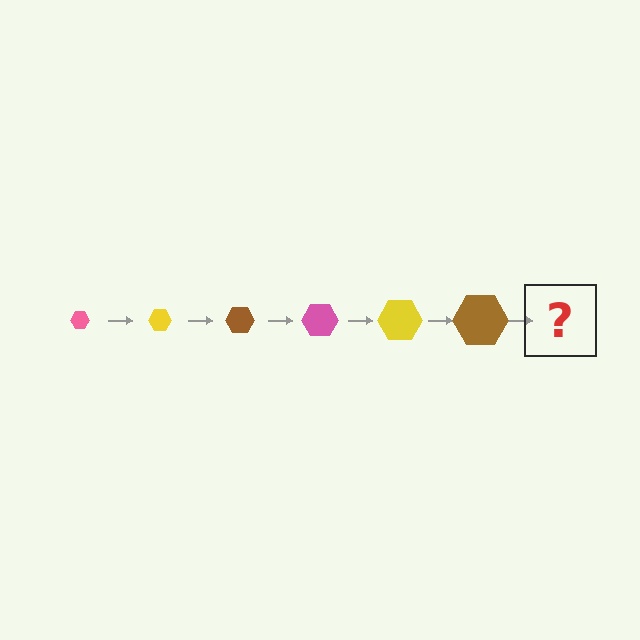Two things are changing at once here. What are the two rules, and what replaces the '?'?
The two rules are that the hexagon grows larger each step and the color cycles through pink, yellow, and brown. The '?' should be a pink hexagon, larger than the previous one.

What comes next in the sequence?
The next element should be a pink hexagon, larger than the previous one.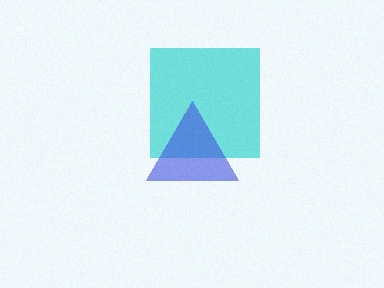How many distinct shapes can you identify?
There are 2 distinct shapes: a cyan square, a blue triangle.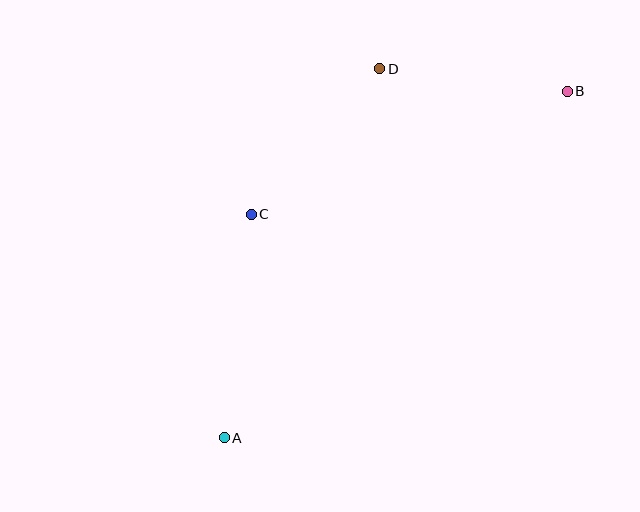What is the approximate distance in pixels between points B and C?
The distance between B and C is approximately 339 pixels.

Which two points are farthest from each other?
Points A and B are farthest from each other.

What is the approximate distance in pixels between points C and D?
The distance between C and D is approximately 194 pixels.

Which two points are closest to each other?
Points B and D are closest to each other.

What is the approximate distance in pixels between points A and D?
The distance between A and D is approximately 400 pixels.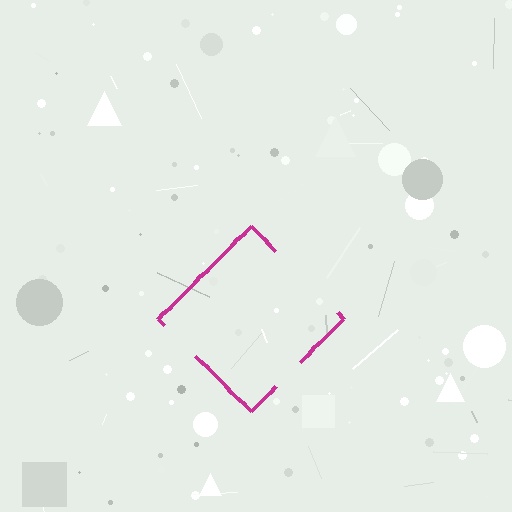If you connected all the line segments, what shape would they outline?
They would outline a diamond.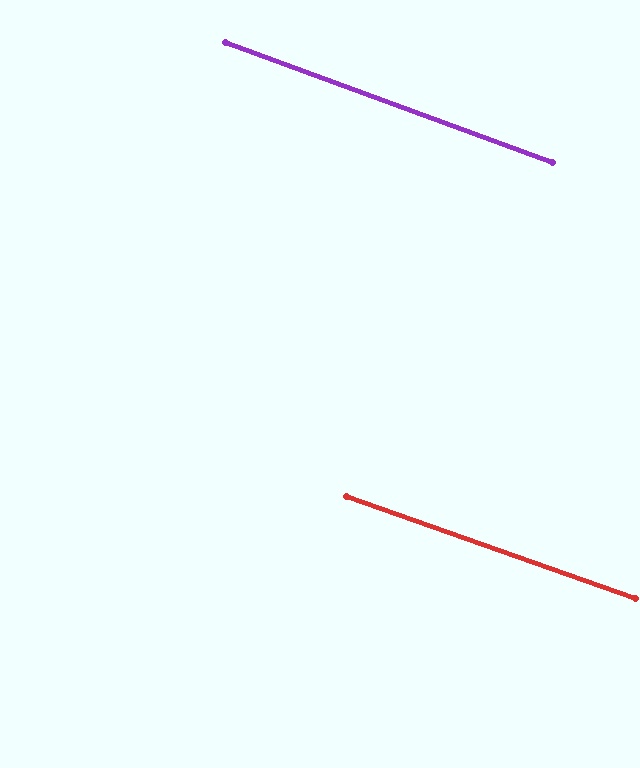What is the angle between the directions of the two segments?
Approximately 1 degree.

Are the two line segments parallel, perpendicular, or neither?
Parallel — their directions differ by only 0.6°.